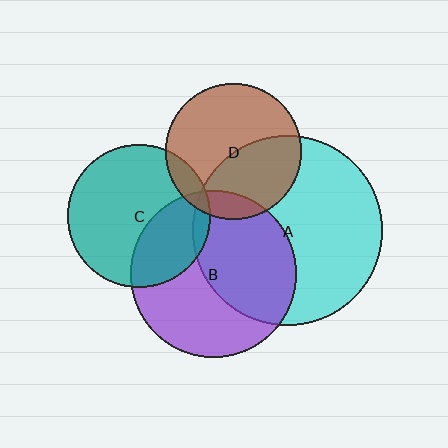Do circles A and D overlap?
Yes.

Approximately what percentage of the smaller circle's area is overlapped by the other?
Approximately 40%.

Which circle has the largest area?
Circle A (cyan).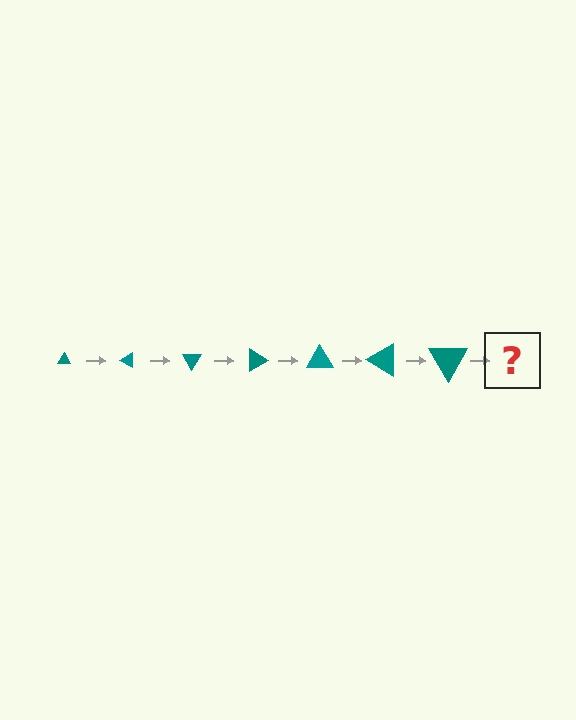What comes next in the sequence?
The next element should be a triangle, larger than the previous one and rotated 210 degrees from the start.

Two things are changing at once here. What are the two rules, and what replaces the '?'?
The two rules are that the triangle grows larger each step and it rotates 30 degrees each step. The '?' should be a triangle, larger than the previous one and rotated 210 degrees from the start.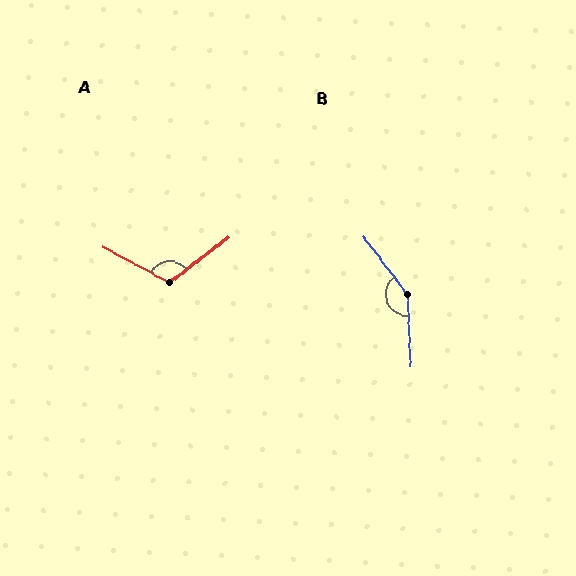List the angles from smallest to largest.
A (114°), B (145°).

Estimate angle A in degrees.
Approximately 114 degrees.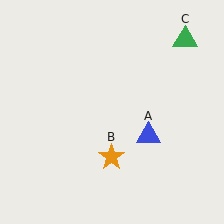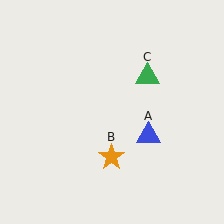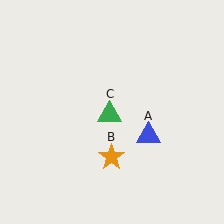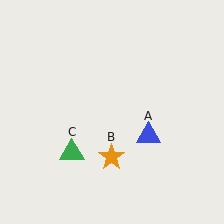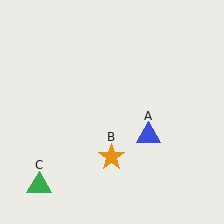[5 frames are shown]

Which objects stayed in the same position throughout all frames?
Blue triangle (object A) and orange star (object B) remained stationary.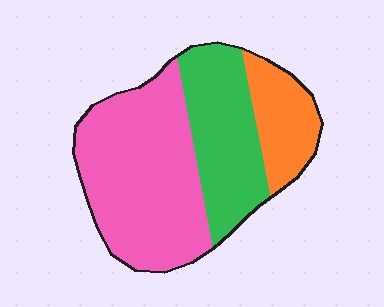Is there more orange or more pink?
Pink.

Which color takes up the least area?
Orange, at roughly 15%.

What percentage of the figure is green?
Green takes up about one third (1/3) of the figure.